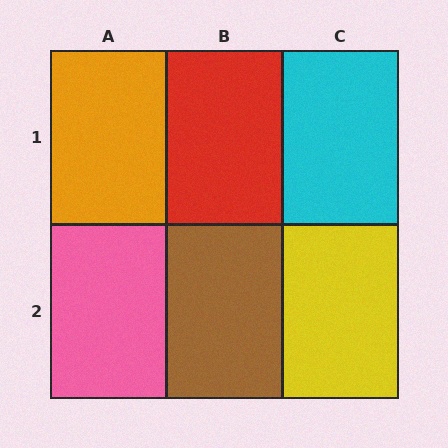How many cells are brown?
1 cell is brown.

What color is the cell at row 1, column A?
Orange.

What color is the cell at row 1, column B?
Red.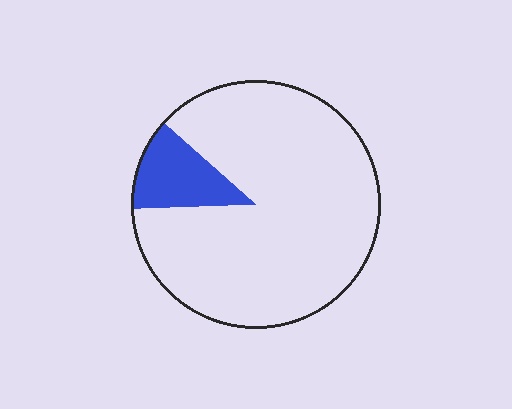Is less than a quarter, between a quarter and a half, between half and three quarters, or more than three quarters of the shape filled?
Less than a quarter.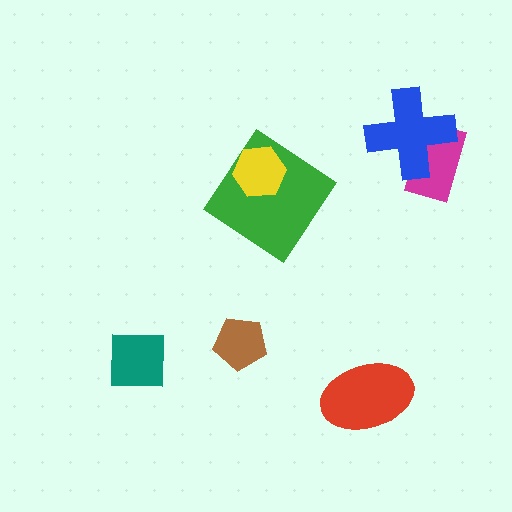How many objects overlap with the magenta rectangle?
1 object overlaps with the magenta rectangle.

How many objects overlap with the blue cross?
1 object overlaps with the blue cross.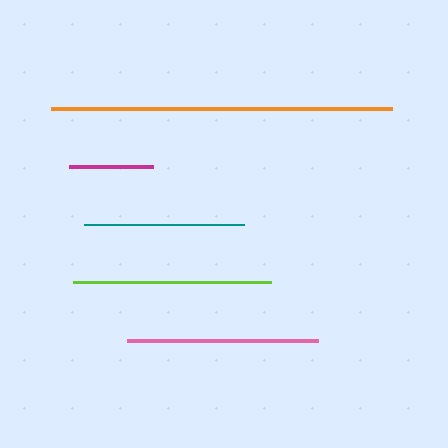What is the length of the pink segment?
The pink segment is approximately 191 pixels long.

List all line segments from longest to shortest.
From longest to shortest: orange, lime, pink, teal, magenta.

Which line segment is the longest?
The orange line is the longest at approximately 341 pixels.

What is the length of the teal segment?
The teal segment is approximately 160 pixels long.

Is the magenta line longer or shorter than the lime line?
The lime line is longer than the magenta line.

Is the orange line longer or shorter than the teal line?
The orange line is longer than the teal line.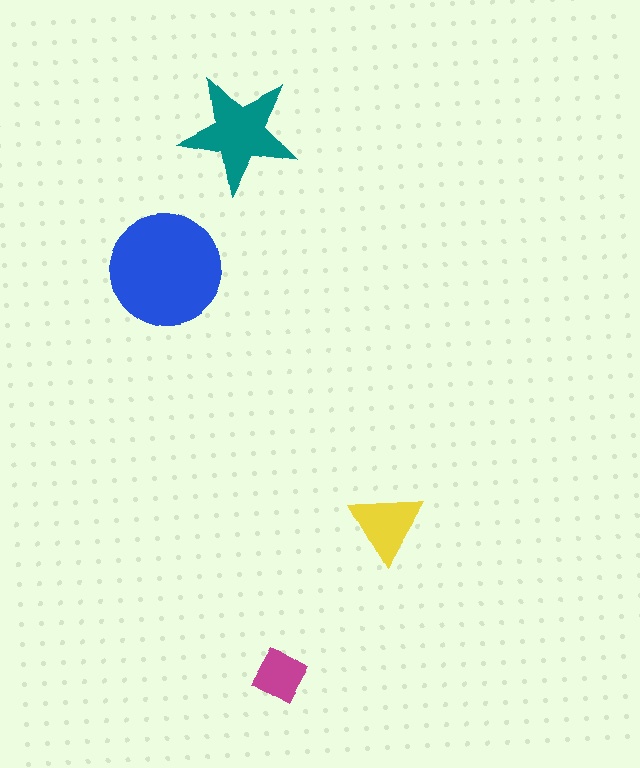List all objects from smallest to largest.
The magenta diamond, the yellow triangle, the teal star, the blue circle.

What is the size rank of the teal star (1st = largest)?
2nd.